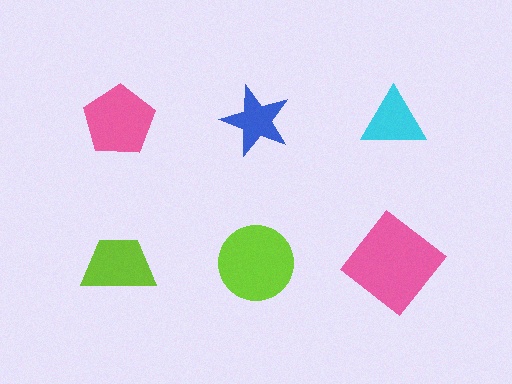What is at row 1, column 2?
A blue star.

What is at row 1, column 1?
A pink pentagon.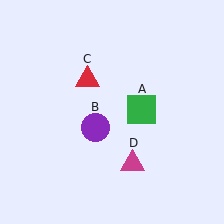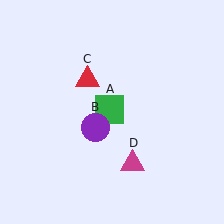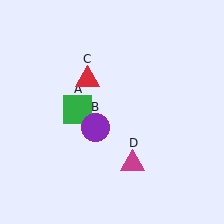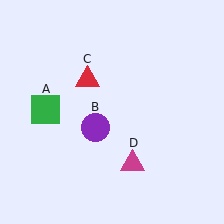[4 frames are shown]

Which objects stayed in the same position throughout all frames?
Purple circle (object B) and red triangle (object C) and magenta triangle (object D) remained stationary.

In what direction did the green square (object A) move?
The green square (object A) moved left.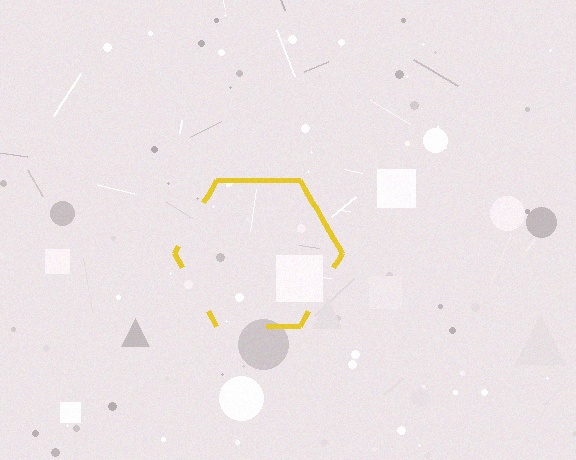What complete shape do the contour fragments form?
The contour fragments form a hexagon.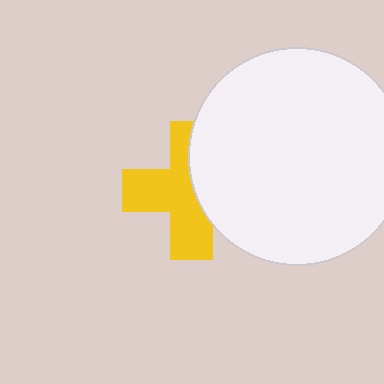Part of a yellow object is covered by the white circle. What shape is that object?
It is a cross.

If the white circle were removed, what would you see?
You would see the complete yellow cross.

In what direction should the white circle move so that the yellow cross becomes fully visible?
The white circle should move right. That is the shortest direction to clear the overlap and leave the yellow cross fully visible.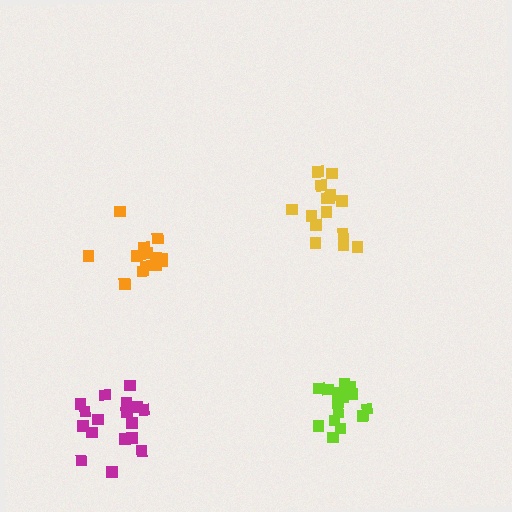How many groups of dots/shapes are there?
There are 4 groups.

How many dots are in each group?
Group 1: 13 dots, Group 2: 17 dots, Group 3: 15 dots, Group 4: 15 dots (60 total).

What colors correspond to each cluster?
The clusters are colored: orange, magenta, yellow, lime.